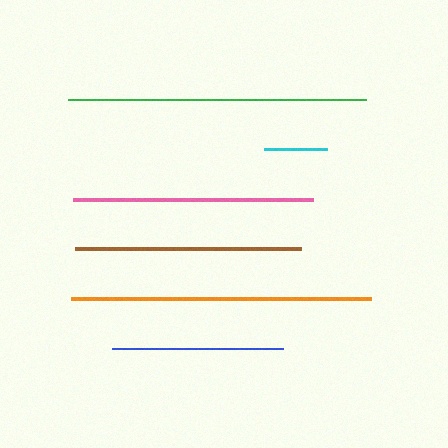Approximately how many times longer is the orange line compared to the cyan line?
The orange line is approximately 4.8 times the length of the cyan line.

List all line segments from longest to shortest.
From longest to shortest: orange, green, pink, brown, blue, cyan.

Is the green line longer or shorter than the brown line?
The green line is longer than the brown line.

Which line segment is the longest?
The orange line is the longest at approximately 299 pixels.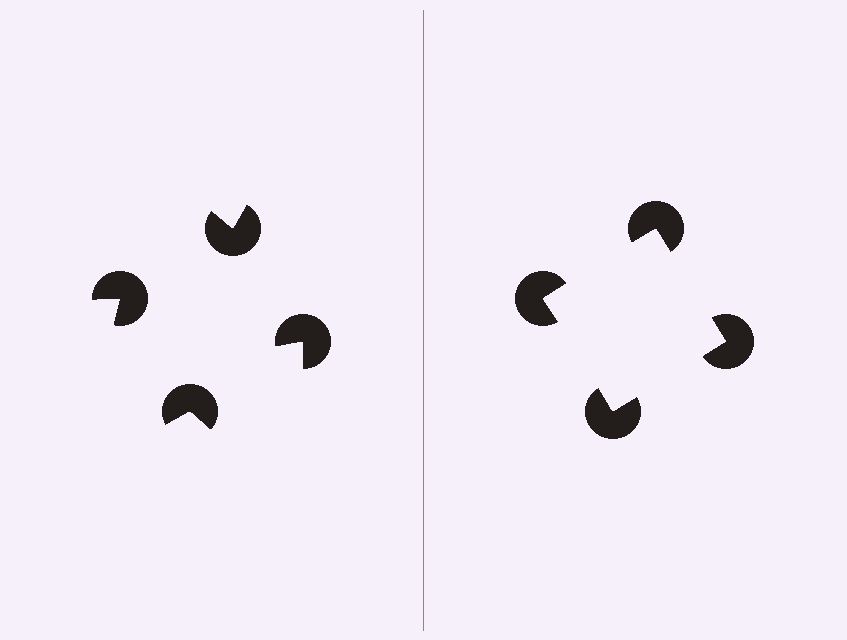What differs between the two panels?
The pac-man discs are positioned identically on both sides; only the wedge orientations differ. On the right they align to a square; on the left they are misaligned.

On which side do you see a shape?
An illusory square appears on the right side. On the left side the wedge cuts are rotated, so no coherent shape forms.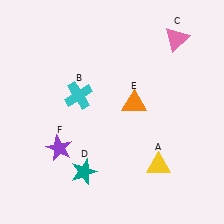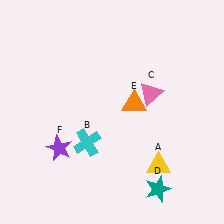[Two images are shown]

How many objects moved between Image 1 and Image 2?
3 objects moved between the two images.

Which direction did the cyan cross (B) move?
The cyan cross (B) moved down.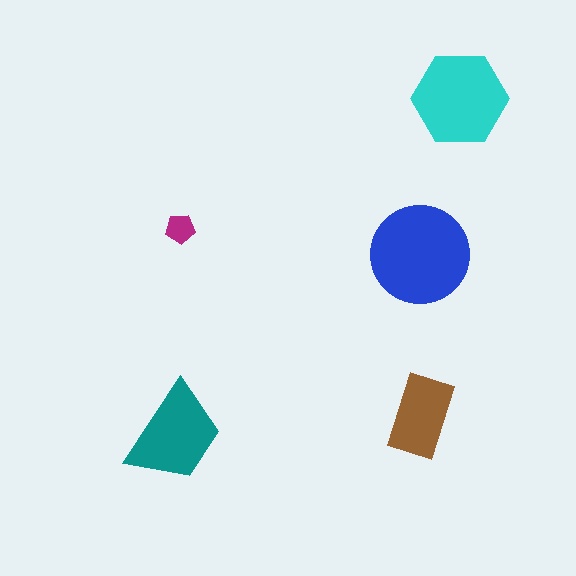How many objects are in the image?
There are 5 objects in the image.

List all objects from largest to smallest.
The blue circle, the cyan hexagon, the teal trapezoid, the brown rectangle, the magenta pentagon.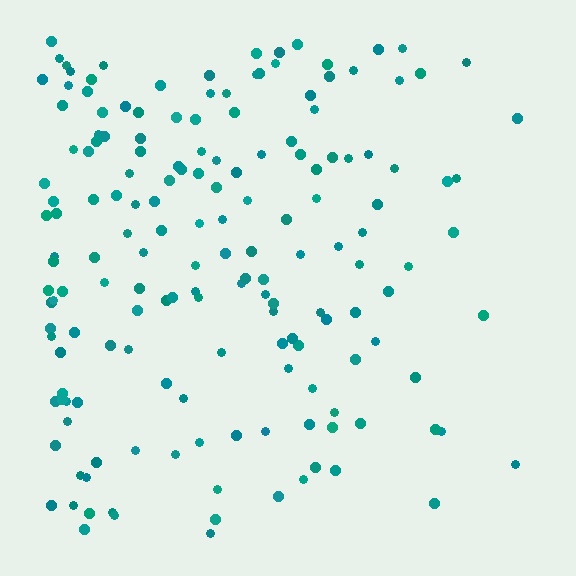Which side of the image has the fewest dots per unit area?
The right.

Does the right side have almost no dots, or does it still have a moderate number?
Still a moderate number, just noticeably fewer than the left.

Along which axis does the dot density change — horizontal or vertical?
Horizontal.